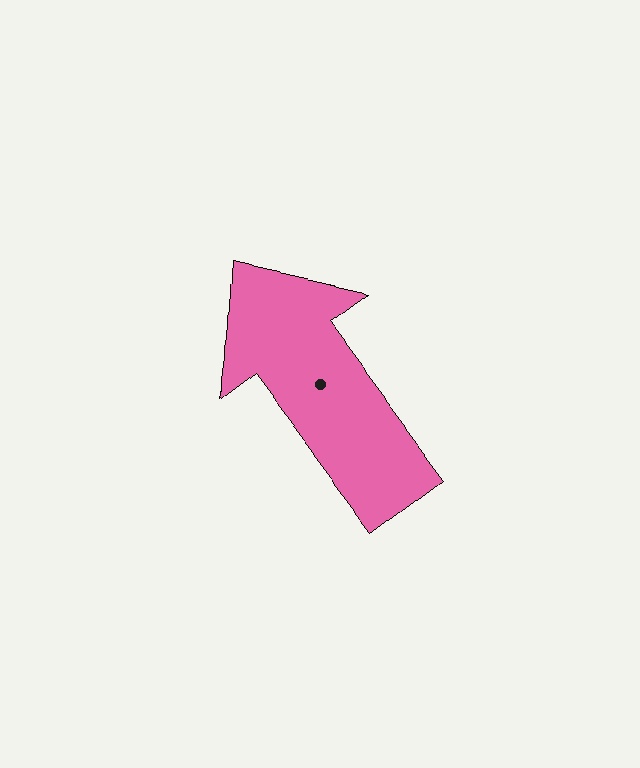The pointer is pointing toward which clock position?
Roughly 11 o'clock.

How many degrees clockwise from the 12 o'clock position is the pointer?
Approximately 323 degrees.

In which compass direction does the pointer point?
Northwest.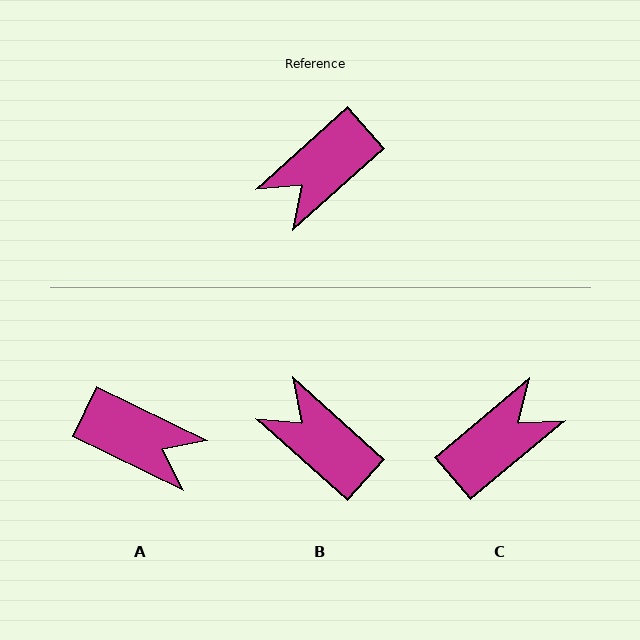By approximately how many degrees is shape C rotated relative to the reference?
Approximately 178 degrees counter-clockwise.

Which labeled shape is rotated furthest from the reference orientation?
C, about 178 degrees away.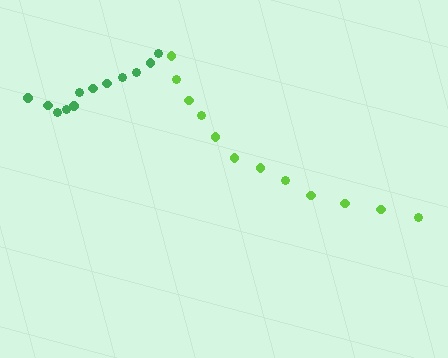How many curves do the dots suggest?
There are 2 distinct paths.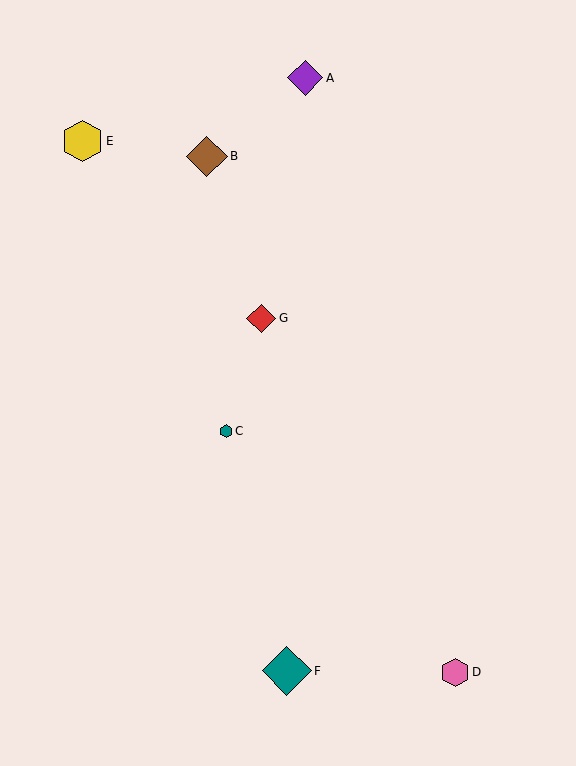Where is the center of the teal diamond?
The center of the teal diamond is at (287, 671).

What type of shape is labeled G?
Shape G is a red diamond.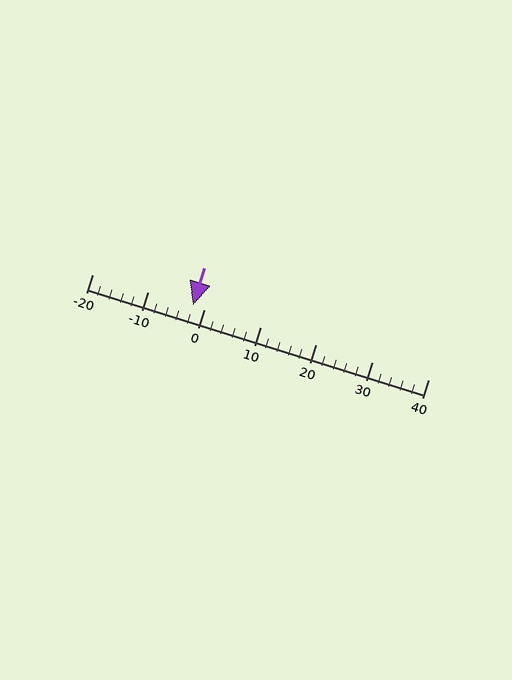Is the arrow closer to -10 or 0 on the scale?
The arrow is closer to 0.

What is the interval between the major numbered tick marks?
The major tick marks are spaced 10 units apart.